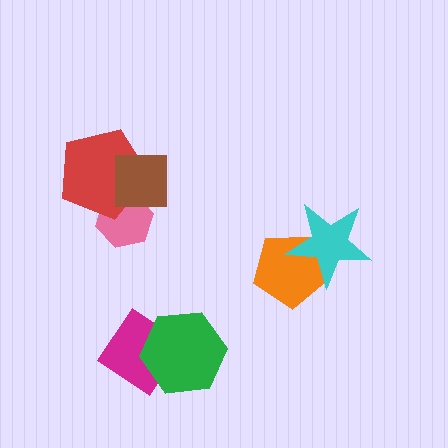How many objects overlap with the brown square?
2 objects overlap with the brown square.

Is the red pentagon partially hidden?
Yes, it is partially covered by another shape.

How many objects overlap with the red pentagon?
2 objects overlap with the red pentagon.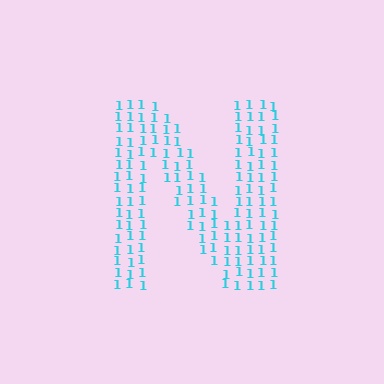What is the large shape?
The large shape is the letter N.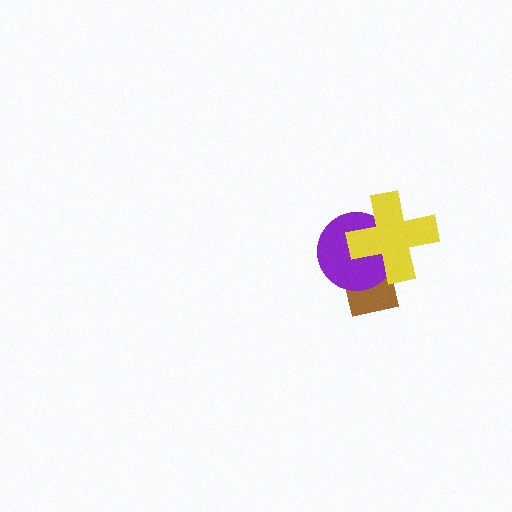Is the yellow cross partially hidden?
No, no other shape covers it.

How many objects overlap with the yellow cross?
2 objects overlap with the yellow cross.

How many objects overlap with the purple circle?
2 objects overlap with the purple circle.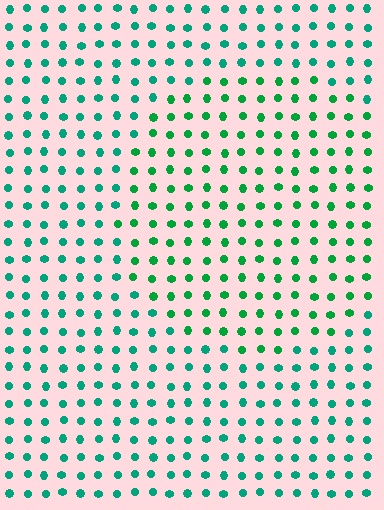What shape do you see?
I see a circle.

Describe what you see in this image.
The image is filled with small teal elements in a uniform arrangement. A circle-shaped region is visible where the elements are tinted to a slightly different hue, forming a subtle color boundary.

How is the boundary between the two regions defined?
The boundary is defined purely by a slight shift in hue (about 25 degrees). Spacing, size, and orientation are identical on both sides.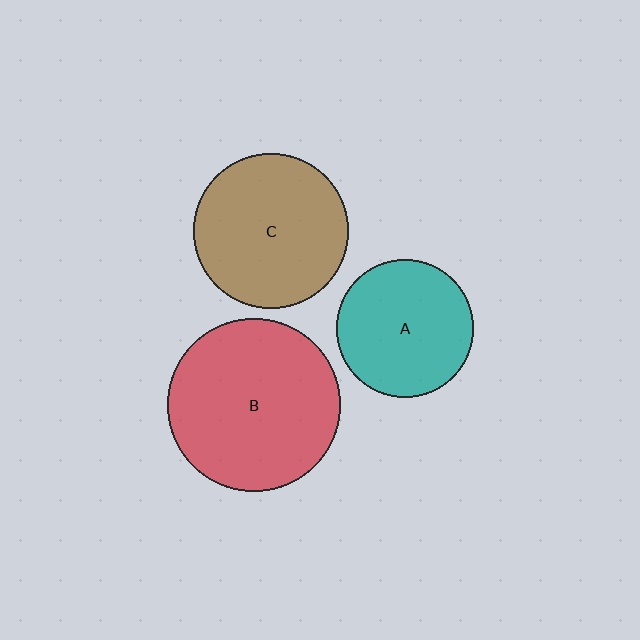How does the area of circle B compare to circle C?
Approximately 1.2 times.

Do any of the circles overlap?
No, none of the circles overlap.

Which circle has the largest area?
Circle B (red).